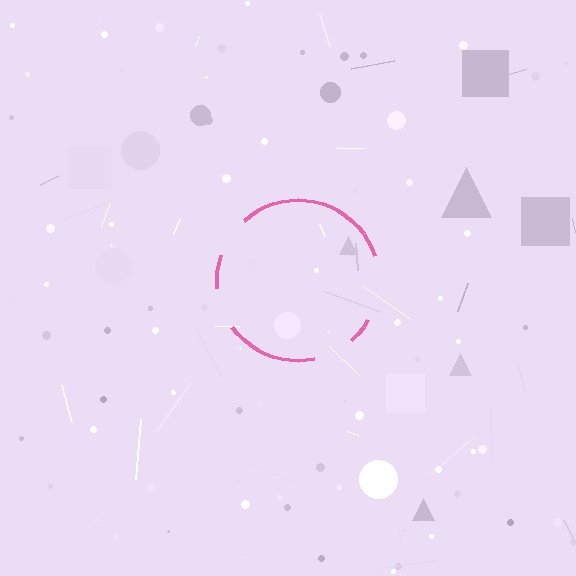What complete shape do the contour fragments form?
The contour fragments form a circle.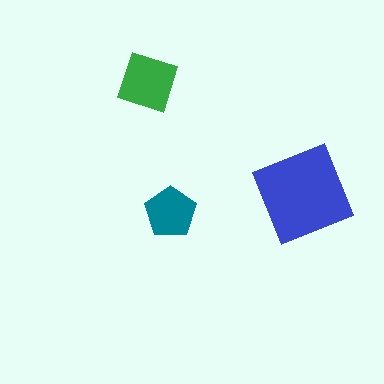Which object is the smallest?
The teal pentagon.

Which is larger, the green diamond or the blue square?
The blue square.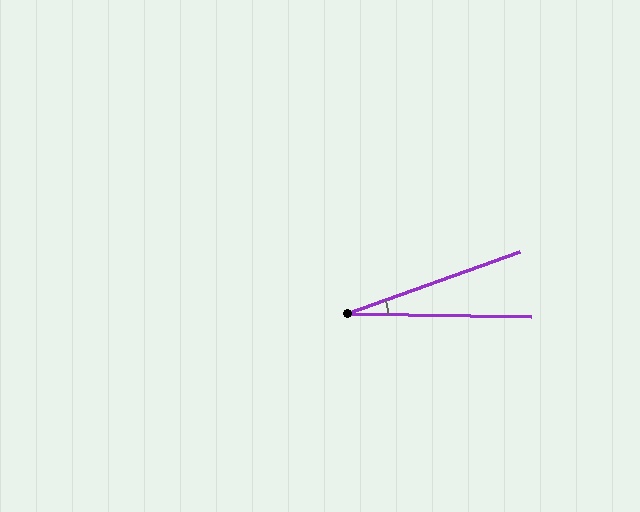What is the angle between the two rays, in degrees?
Approximately 21 degrees.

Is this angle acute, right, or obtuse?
It is acute.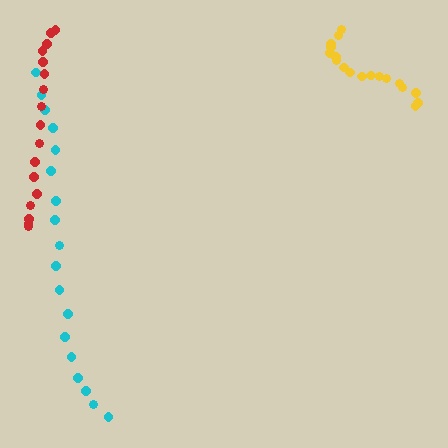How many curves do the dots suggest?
There are 3 distinct paths.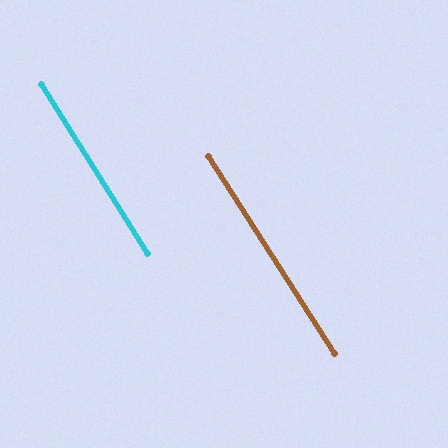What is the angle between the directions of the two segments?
Approximately 0 degrees.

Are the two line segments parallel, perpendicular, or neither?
Parallel — their directions differ by only 0.5°.